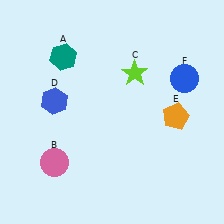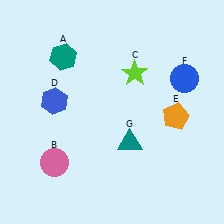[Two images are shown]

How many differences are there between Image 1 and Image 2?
There is 1 difference between the two images.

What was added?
A teal triangle (G) was added in Image 2.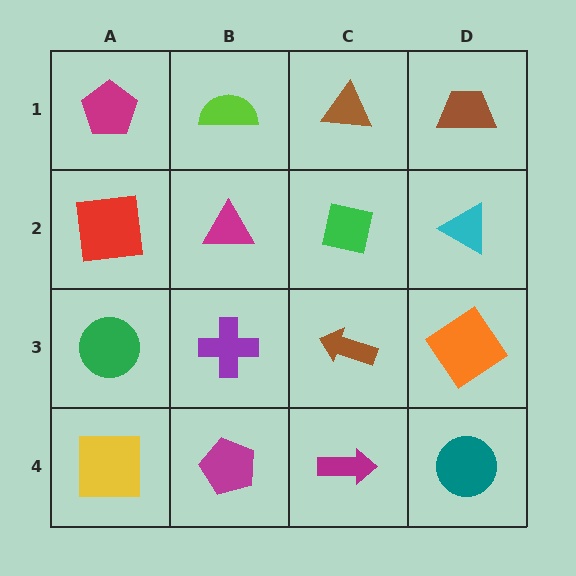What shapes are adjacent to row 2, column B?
A lime semicircle (row 1, column B), a purple cross (row 3, column B), a red square (row 2, column A), a green square (row 2, column C).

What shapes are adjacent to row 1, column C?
A green square (row 2, column C), a lime semicircle (row 1, column B), a brown trapezoid (row 1, column D).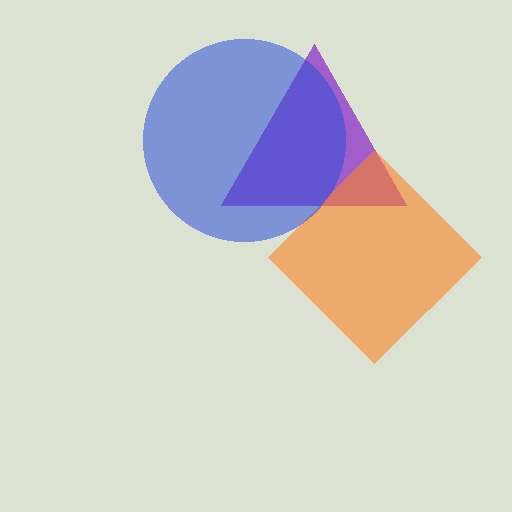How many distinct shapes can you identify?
There are 3 distinct shapes: a purple triangle, an orange diamond, a blue circle.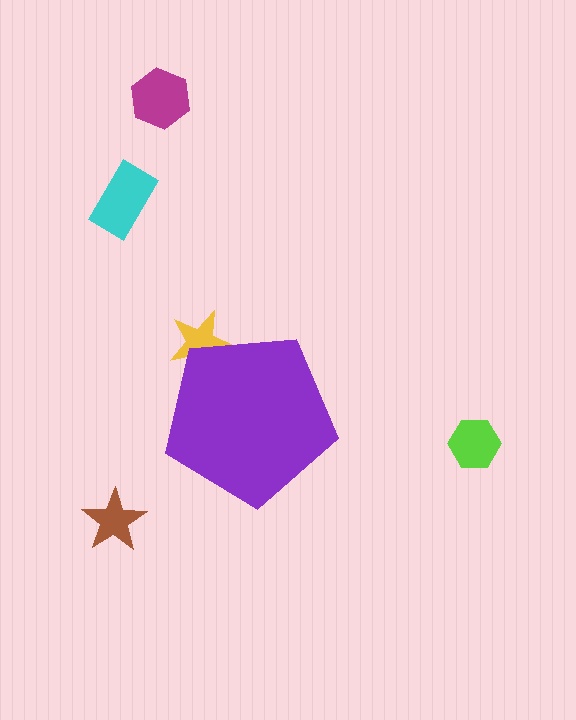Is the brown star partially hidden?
No, the brown star is fully visible.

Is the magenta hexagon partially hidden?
No, the magenta hexagon is fully visible.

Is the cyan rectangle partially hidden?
No, the cyan rectangle is fully visible.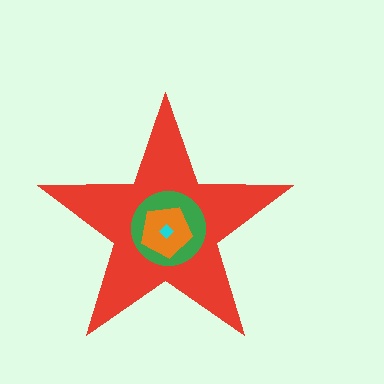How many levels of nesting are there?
4.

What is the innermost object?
The cyan diamond.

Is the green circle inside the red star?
Yes.